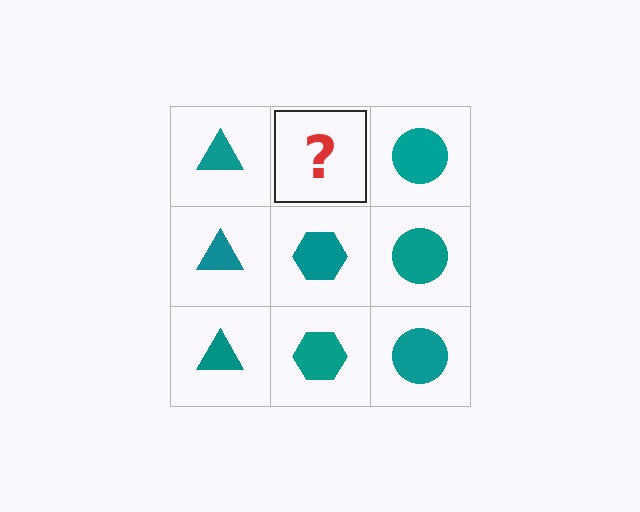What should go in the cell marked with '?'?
The missing cell should contain a teal hexagon.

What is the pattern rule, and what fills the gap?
The rule is that each column has a consistent shape. The gap should be filled with a teal hexagon.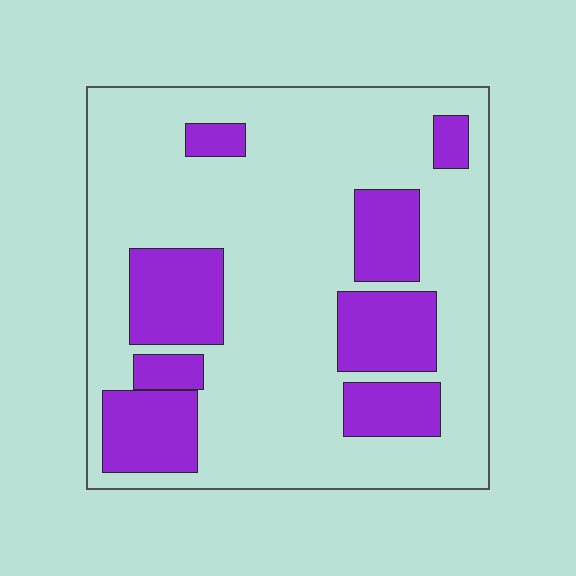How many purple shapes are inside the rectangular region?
8.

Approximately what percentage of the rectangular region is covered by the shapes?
Approximately 25%.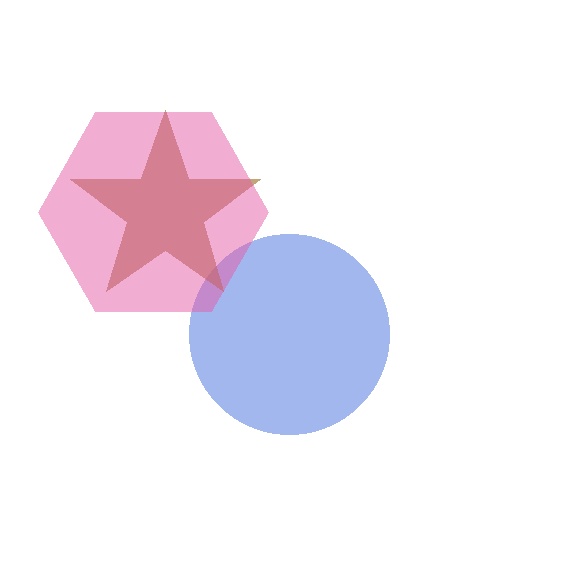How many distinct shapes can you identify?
There are 3 distinct shapes: a blue circle, a brown star, a pink hexagon.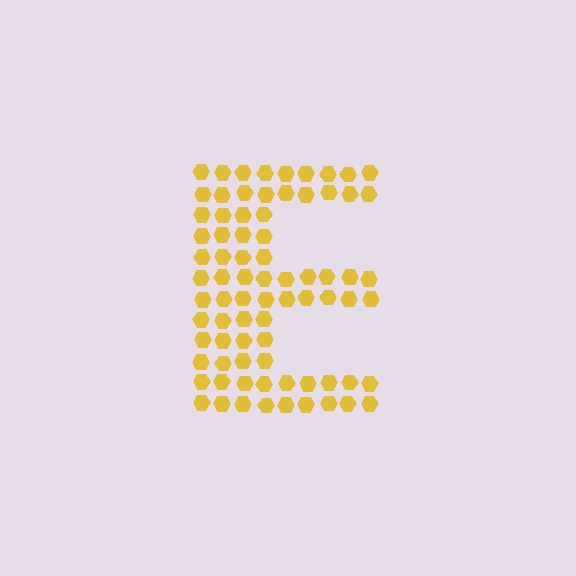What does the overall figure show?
The overall figure shows the letter E.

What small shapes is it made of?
It is made of small hexagons.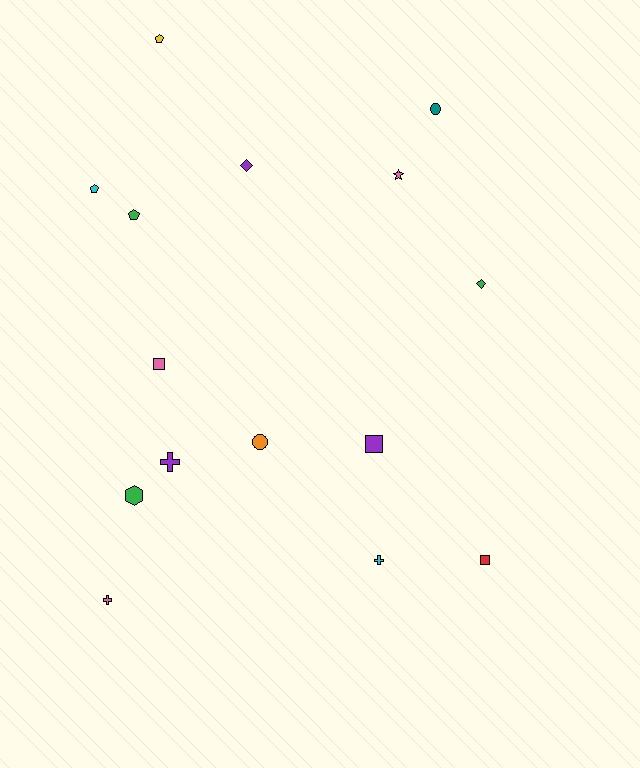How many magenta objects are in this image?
There are no magenta objects.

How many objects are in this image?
There are 15 objects.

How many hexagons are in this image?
There is 1 hexagon.